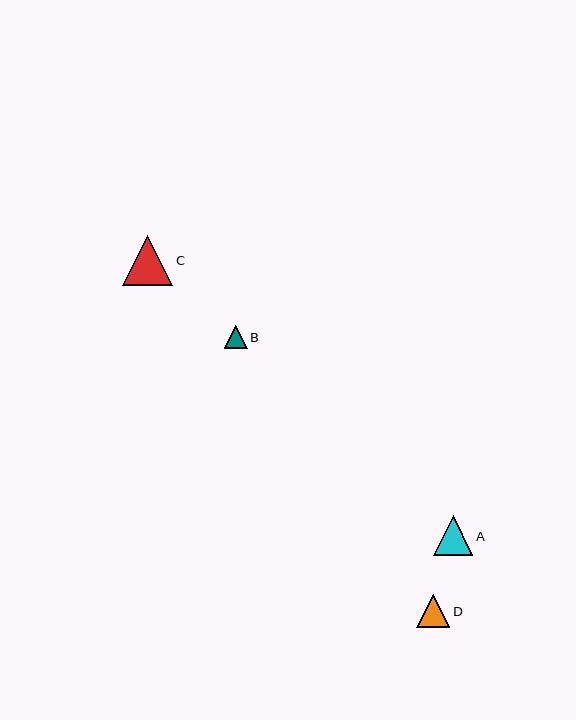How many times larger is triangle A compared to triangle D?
Triangle A is approximately 1.2 times the size of triangle D.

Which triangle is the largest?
Triangle C is the largest with a size of approximately 50 pixels.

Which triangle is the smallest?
Triangle B is the smallest with a size of approximately 23 pixels.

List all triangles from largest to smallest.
From largest to smallest: C, A, D, B.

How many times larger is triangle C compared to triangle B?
Triangle C is approximately 2.2 times the size of triangle B.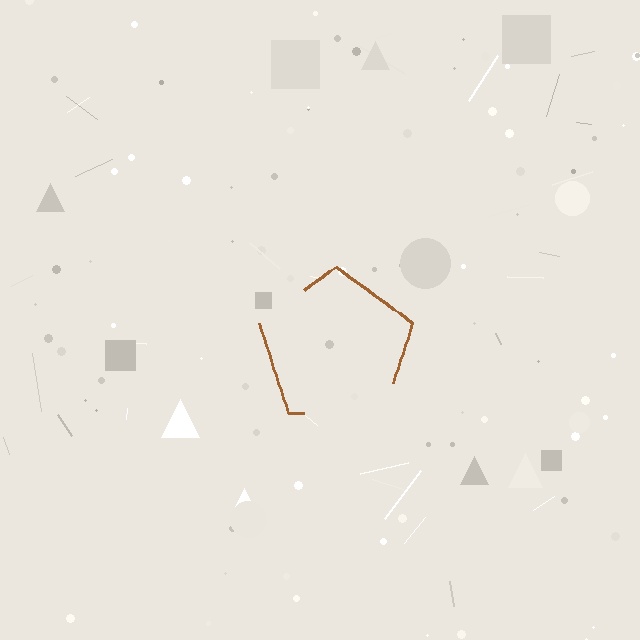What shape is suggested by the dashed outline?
The dashed outline suggests a pentagon.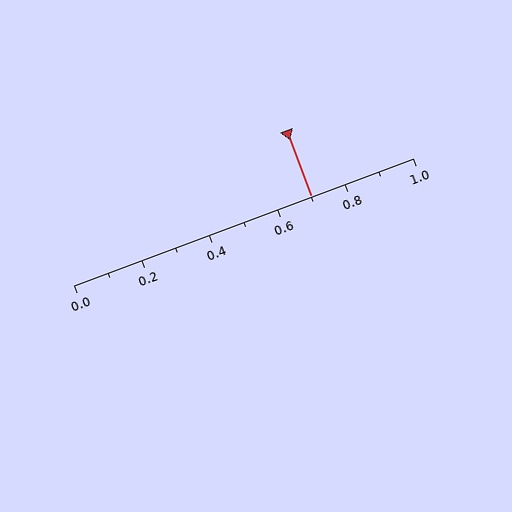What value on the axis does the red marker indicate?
The marker indicates approximately 0.7.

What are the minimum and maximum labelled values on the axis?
The axis runs from 0.0 to 1.0.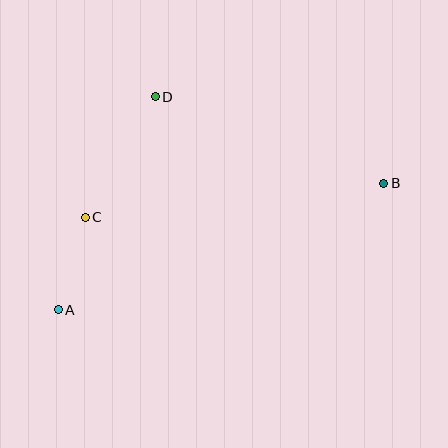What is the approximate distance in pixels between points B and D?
The distance between B and D is approximately 244 pixels.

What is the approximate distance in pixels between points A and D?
The distance between A and D is approximately 234 pixels.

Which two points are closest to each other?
Points A and C are closest to each other.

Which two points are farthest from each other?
Points A and B are farthest from each other.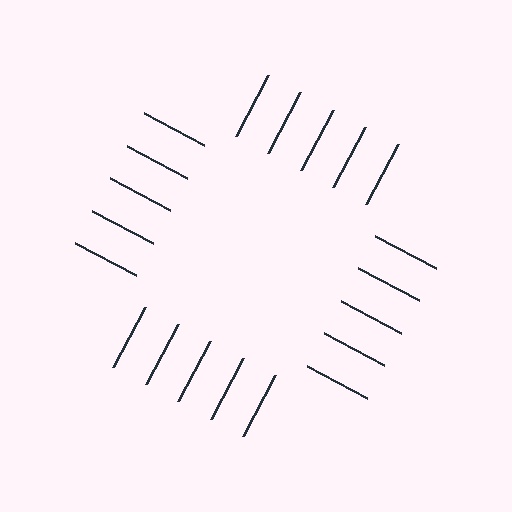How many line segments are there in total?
20 — 5 along each of the 4 edges.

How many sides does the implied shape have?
4 sides — the line-ends trace a square.